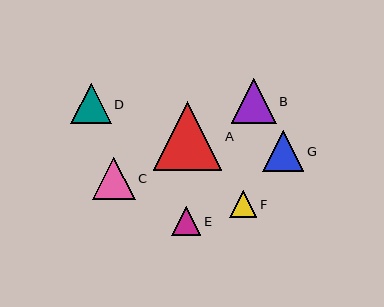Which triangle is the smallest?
Triangle F is the smallest with a size of approximately 27 pixels.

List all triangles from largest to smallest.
From largest to smallest: A, B, C, G, D, E, F.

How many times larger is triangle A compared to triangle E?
Triangle A is approximately 2.4 times the size of triangle E.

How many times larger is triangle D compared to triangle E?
Triangle D is approximately 1.4 times the size of triangle E.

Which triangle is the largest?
Triangle A is the largest with a size of approximately 69 pixels.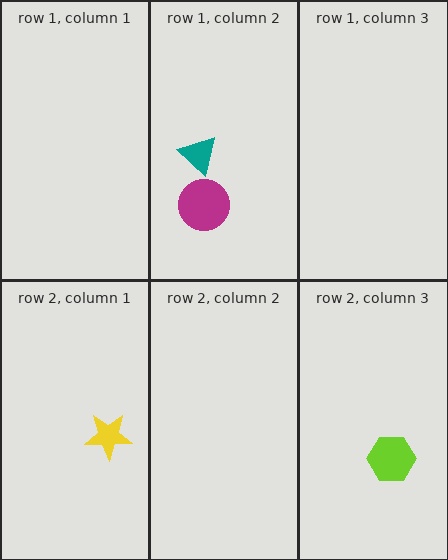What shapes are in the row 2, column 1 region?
The yellow star.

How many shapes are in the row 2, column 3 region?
1.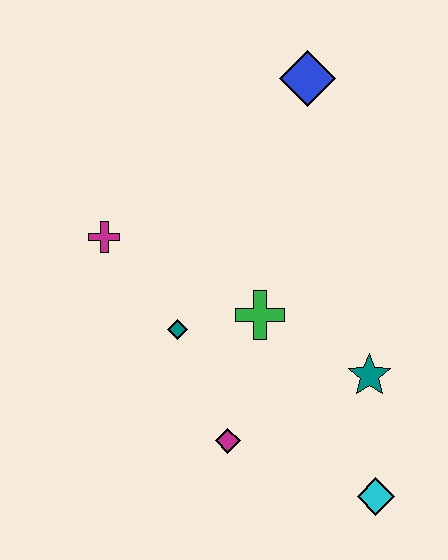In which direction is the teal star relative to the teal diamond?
The teal star is to the right of the teal diamond.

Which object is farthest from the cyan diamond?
The blue diamond is farthest from the cyan diamond.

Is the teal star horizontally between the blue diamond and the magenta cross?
No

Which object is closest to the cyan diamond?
The teal star is closest to the cyan diamond.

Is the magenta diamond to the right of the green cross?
No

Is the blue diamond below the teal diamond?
No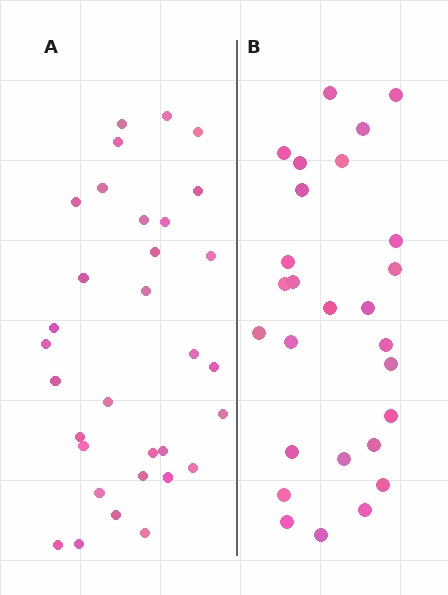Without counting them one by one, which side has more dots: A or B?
Region A (the left region) has more dots.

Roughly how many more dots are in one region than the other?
Region A has about 5 more dots than region B.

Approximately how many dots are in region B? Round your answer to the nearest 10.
About 30 dots. (The exact count is 27, which rounds to 30.)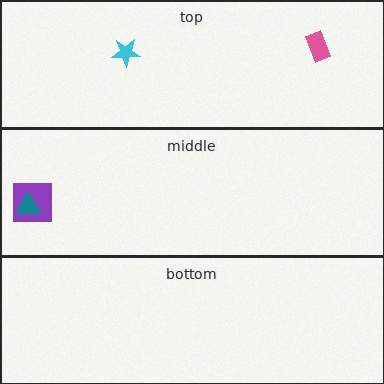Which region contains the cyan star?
The top region.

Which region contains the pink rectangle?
The top region.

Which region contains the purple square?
The middle region.